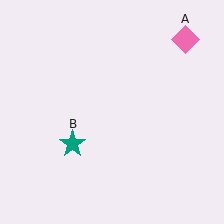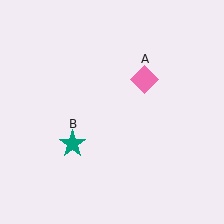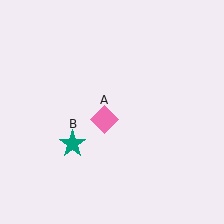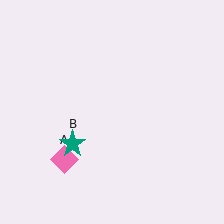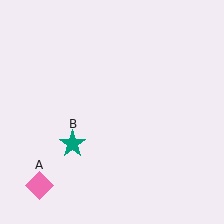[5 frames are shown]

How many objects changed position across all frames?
1 object changed position: pink diamond (object A).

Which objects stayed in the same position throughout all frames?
Teal star (object B) remained stationary.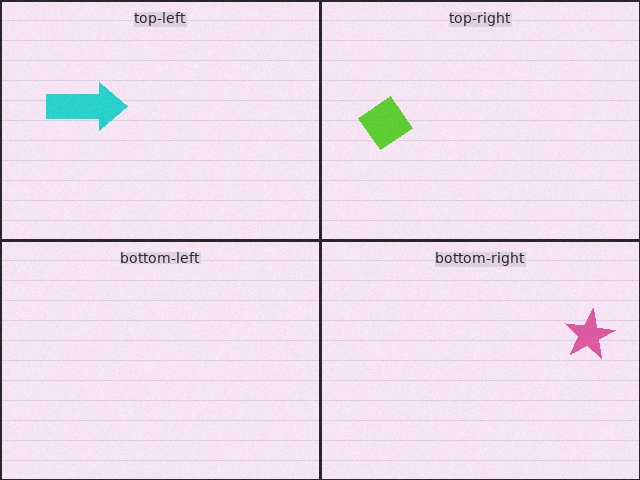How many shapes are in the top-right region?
1.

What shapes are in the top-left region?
The cyan arrow.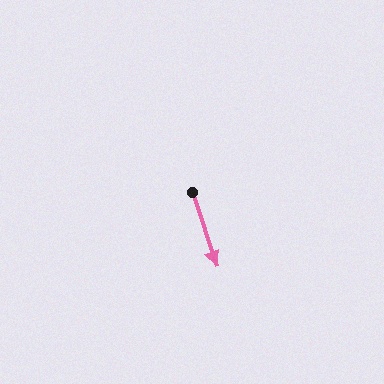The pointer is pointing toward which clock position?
Roughly 5 o'clock.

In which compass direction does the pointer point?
South.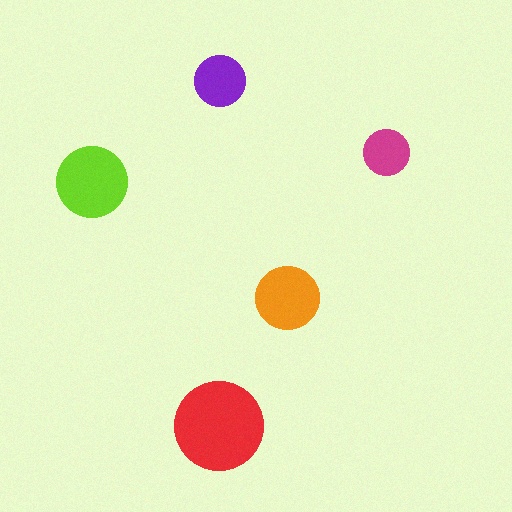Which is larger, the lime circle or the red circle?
The red one.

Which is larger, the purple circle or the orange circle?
The orange one.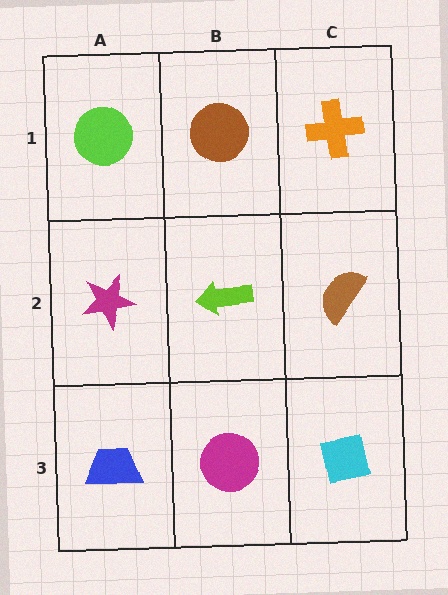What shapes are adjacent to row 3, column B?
A lime arrow (row 2, column B), a blue trapezoid (row 3, column A), a cyan square (row 3, column C).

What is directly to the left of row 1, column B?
A lime circle.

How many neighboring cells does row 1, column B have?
3.